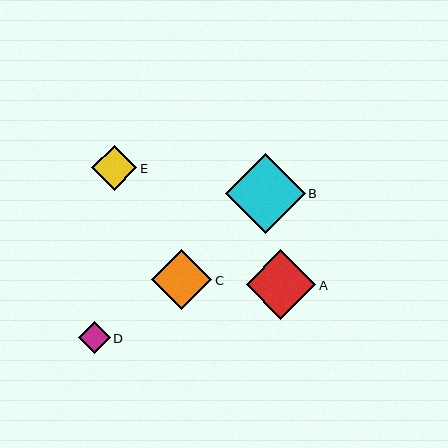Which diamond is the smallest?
Diamond D is the smallest with a size of approximately 32 pixels.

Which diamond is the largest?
Diamond B is the largest with a size of approximately 80 pixels.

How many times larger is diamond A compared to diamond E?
Diamond A is approximately 1.6 times the size of diamond E.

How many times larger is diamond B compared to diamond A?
Diamond B is approximately 1.1 times the size of diamond A.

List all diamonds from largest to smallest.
From largest to smallest: B, A, C, E, D.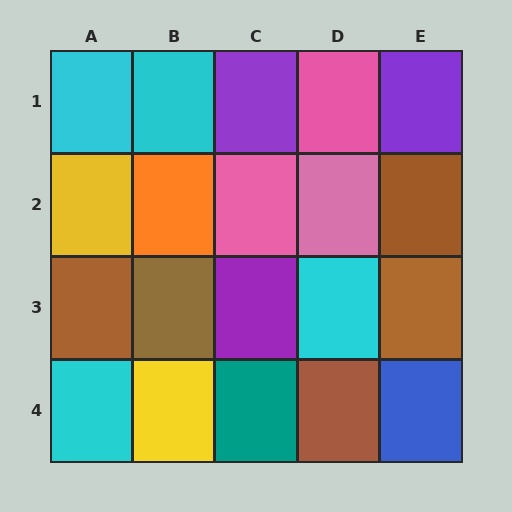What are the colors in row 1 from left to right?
Cyan, cyan, purple, pink, purple.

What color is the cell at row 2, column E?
Brown.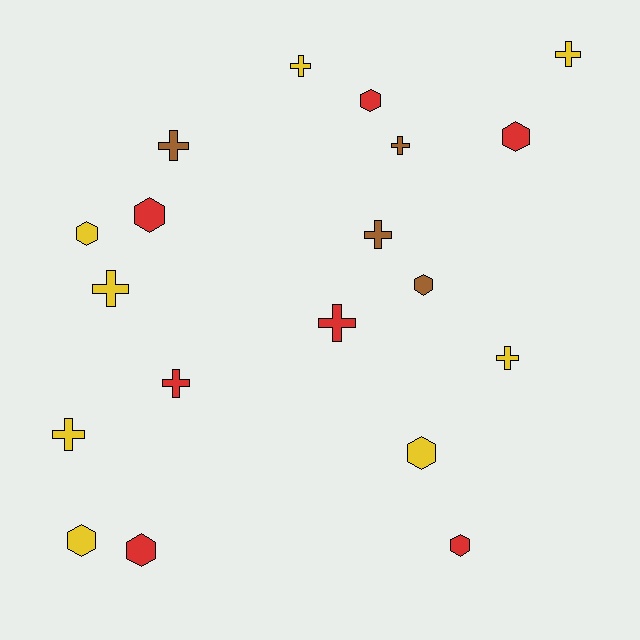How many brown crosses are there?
There are 3 brown crosses.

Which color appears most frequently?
Yellow, with 8 objects.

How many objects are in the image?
There are 19 objects.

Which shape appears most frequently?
Cross, with 10 objects.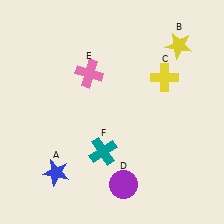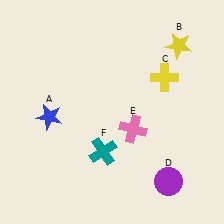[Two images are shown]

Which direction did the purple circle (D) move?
The purple circle (D) moved right.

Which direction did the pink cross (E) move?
The pink cross (E) moved down.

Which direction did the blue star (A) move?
The blue star (A) moved up.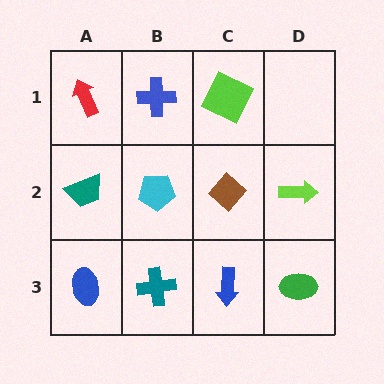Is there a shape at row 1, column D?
No, that cell is empty.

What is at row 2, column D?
A lime arrow.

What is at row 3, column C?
A blue arrow.